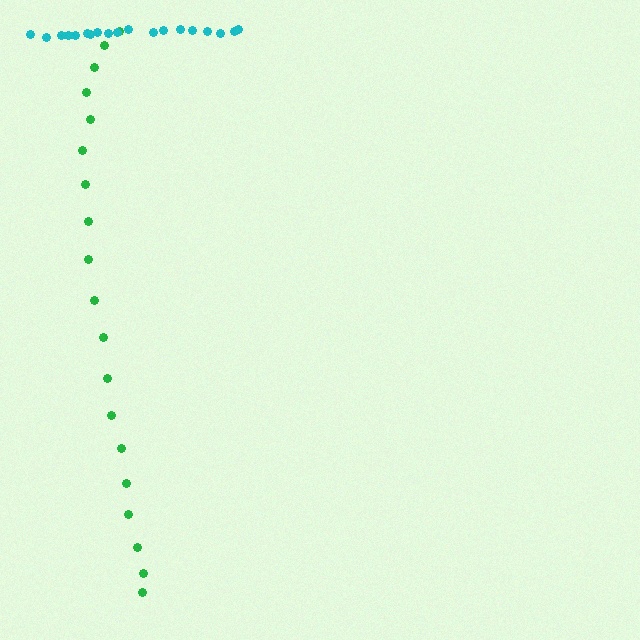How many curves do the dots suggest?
There are 2 distinct paths.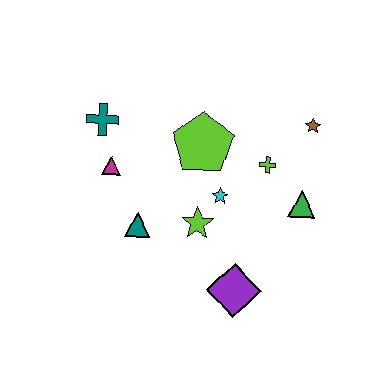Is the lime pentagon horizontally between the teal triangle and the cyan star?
Yes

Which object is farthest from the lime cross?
The teal cross is farthest from the lime cross.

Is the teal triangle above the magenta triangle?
No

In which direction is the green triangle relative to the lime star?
The green triangle is to the right of the lime star.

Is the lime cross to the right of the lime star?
Yes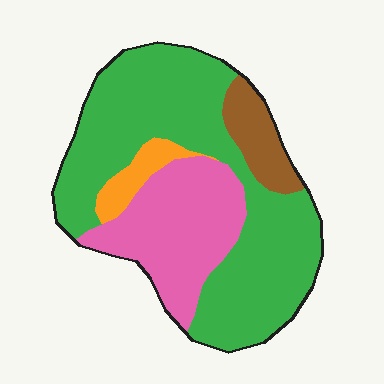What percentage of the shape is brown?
Brown covers 9% of the shape.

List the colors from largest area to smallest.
From largest to smallest: green, pink, brown, orange.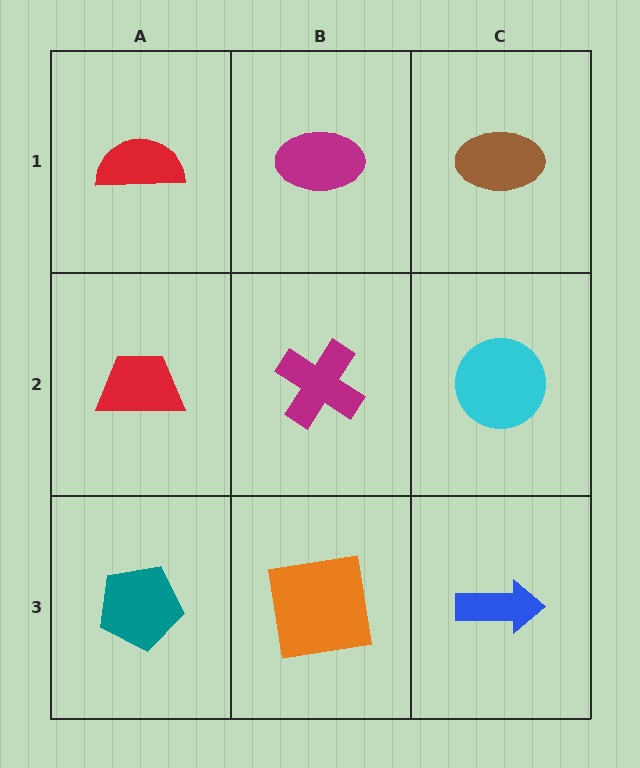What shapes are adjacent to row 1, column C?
A cyan circle (row 2, column C), a magenta ellipse (row 1, column B).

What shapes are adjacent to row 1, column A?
A red trapezoid (row 2, column A), a magenta ellipse (row 1, column B).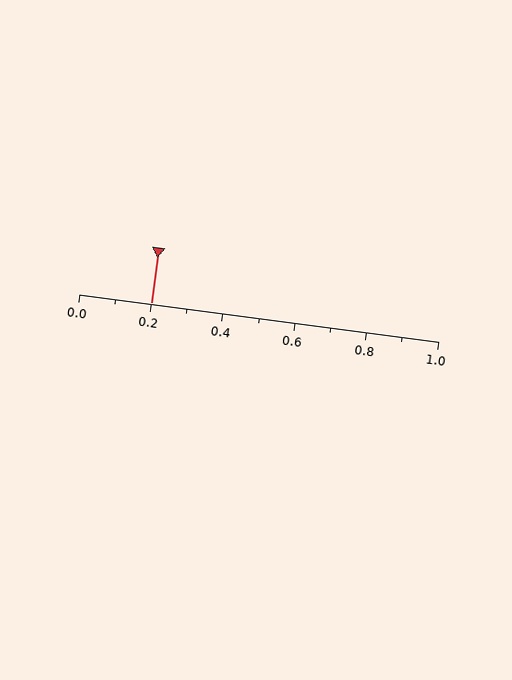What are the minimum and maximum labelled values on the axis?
The axis runs from 0.0 to 1.0.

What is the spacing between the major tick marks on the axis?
The major ticks are spaced 0.2 apart.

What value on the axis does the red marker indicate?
The marker indicates approximately 0.2.